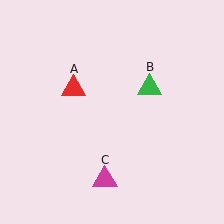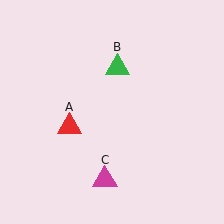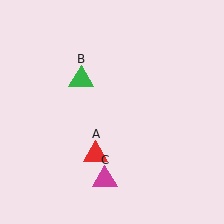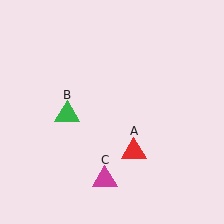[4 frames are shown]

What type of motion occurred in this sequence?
The red triangle (object A), green triangle (object B) rotated counterclockwise around the center of the scene.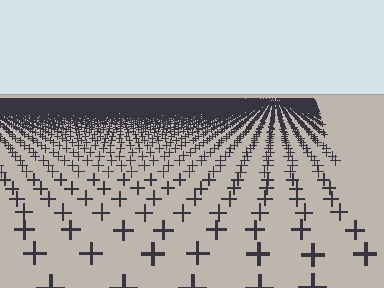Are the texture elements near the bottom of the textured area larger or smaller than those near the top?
Larger. Near the bottom, elements are closer to the viewer and appear at a bigger on-screen size.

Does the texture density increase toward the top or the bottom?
Density increases toward the top.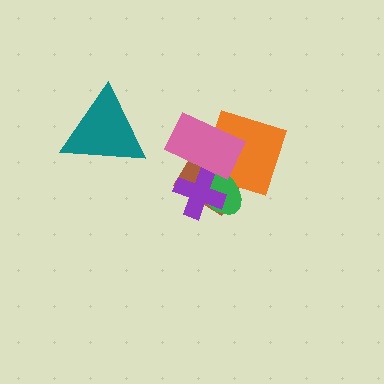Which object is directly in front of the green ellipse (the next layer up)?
The purple cross is directly in front of the green ellipse.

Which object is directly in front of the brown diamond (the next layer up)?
The orange square is directly in front of the brown diamond.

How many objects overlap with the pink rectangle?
4 objects overlap with the pink rectangle.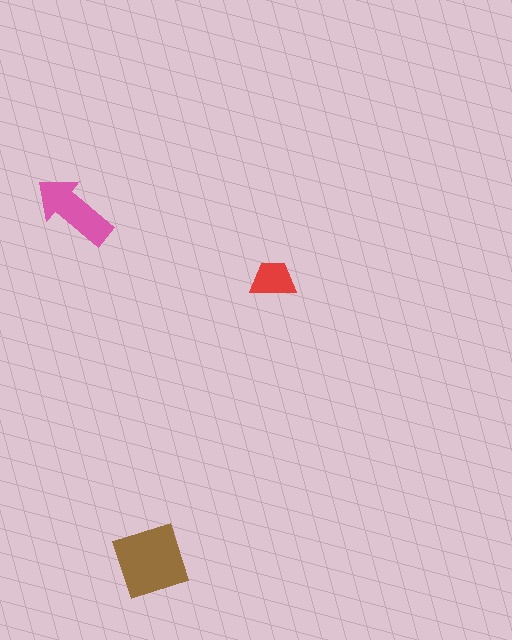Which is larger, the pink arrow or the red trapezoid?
The pink arrow.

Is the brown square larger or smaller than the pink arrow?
Larger.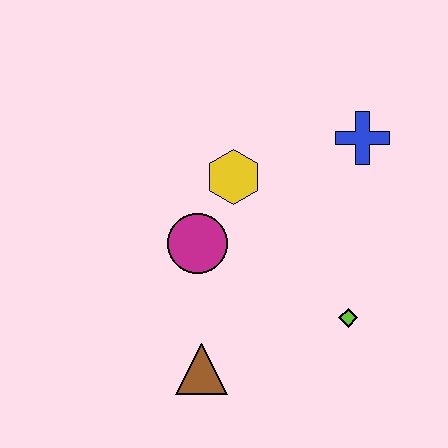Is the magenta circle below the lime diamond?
No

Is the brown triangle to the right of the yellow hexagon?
No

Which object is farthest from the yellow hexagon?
The brown triangle is farthest from the yellow hexagon.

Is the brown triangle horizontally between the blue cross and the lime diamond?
No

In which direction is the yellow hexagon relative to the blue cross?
The yellow hexagon is to the left of the blue cross.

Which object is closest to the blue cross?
The yellow hexagon is closest to the blue cross.